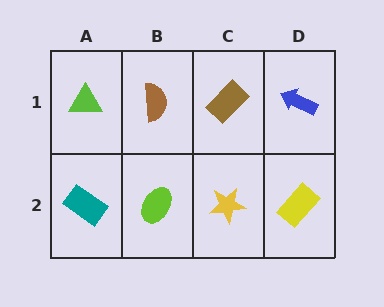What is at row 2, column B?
A lime ellipse.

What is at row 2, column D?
A yellow rectangle.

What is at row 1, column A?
A lime triangle.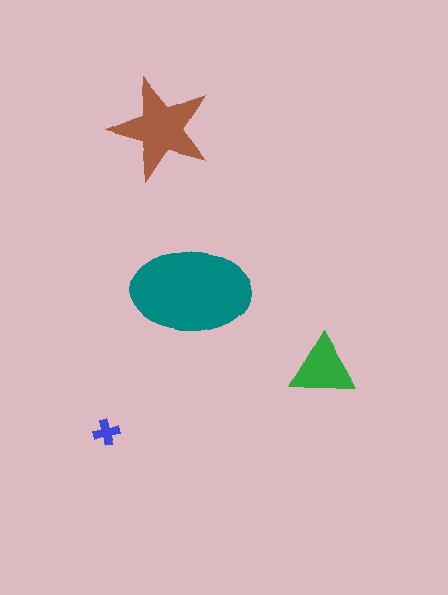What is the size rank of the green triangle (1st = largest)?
3rd.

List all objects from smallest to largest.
The blue cross, the green triangle, the brown star, the teal ellipse.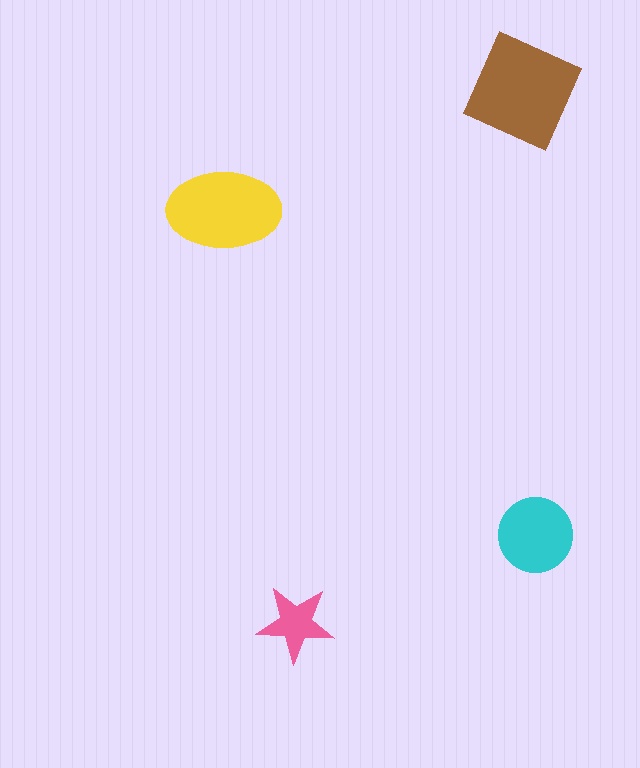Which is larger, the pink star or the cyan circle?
The cyan circle.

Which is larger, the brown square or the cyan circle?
The brown square.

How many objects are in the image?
There are 4 objects in the image.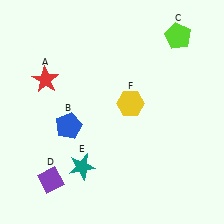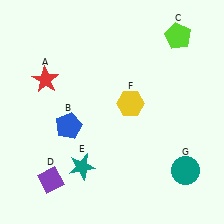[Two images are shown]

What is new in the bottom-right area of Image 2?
A teal circle (G) was added in the bottom-right area of Image 2.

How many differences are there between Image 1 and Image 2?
There is 1 difference between the two images.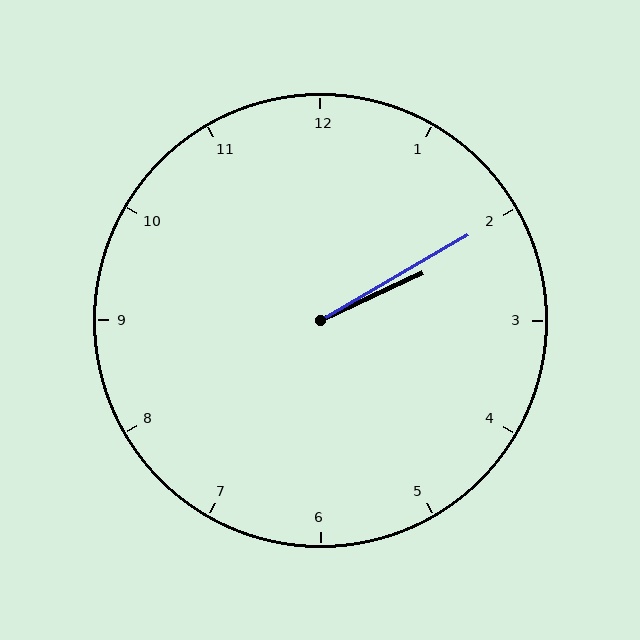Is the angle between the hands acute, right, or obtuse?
It is acute.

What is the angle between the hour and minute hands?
Approximately 5 degrees.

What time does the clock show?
2:10.